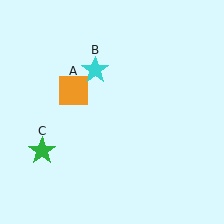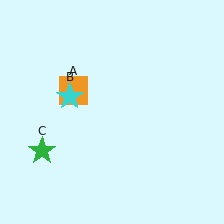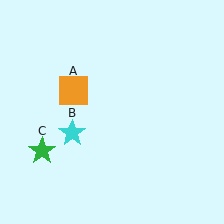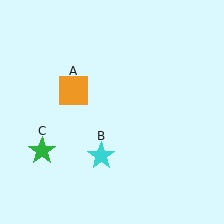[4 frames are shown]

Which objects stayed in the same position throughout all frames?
Orange square (object A) and green star (object C) remained stationary.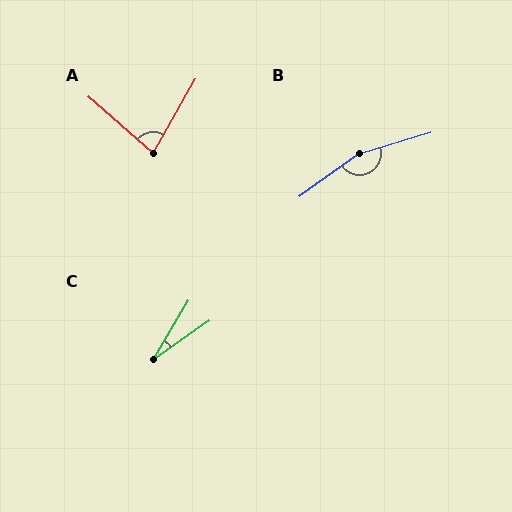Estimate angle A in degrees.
Approximately 78 degrees.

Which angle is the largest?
B, at approximately 161 degrees.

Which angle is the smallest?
C, at approximately 24 degrees.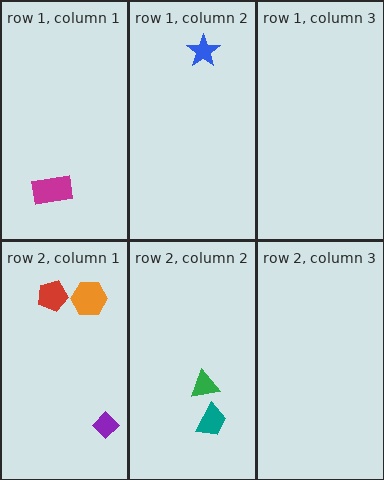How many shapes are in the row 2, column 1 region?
3.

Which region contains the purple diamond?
The row 2, column 1 region.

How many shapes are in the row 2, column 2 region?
2.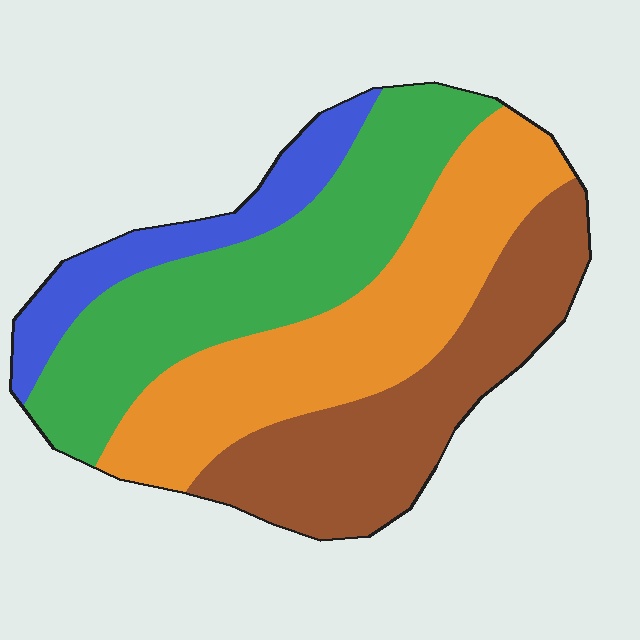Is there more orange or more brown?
Orange.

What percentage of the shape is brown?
Brown covers roughly 25% of the shape.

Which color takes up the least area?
Blue, at roughly 10%.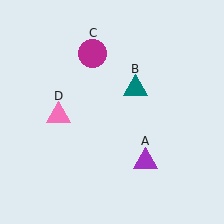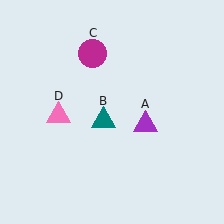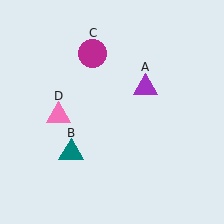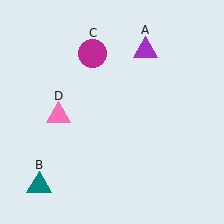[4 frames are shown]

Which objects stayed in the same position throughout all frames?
Magenta circle (object C) and pink triangle (object D) remained stationary.